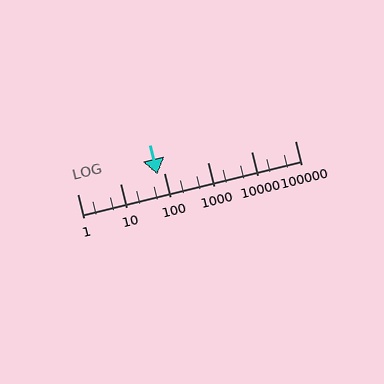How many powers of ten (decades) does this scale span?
The scale spans 5 decades, from 1 to 100000.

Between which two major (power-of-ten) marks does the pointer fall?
The pointer is between 10 and 100.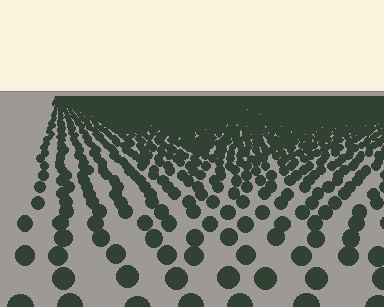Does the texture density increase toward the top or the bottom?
Density increases toward the top.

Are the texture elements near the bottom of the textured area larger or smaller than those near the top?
Larger. Near the bottom, elements are closer to the viewer and appear at a bigger on-screen size.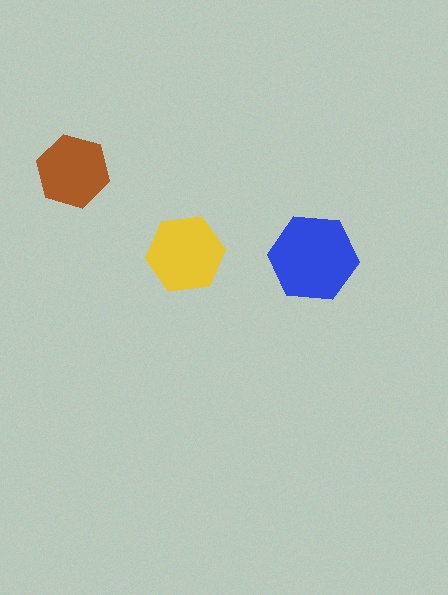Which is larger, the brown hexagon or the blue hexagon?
The blue one.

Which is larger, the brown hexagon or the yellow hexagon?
The yellow one.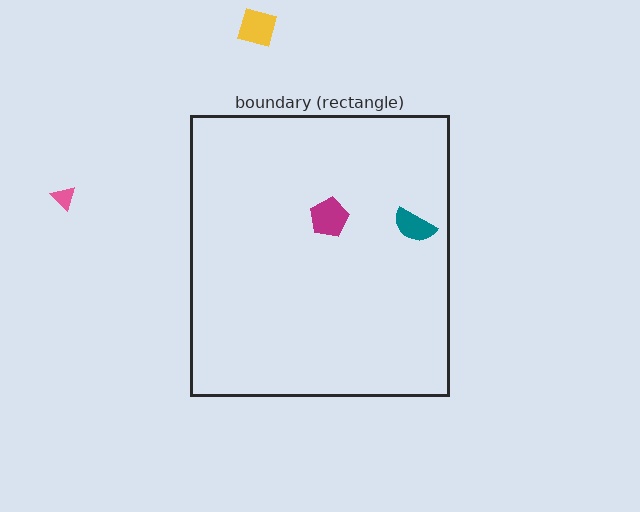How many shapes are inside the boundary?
2 inside, 2 outside.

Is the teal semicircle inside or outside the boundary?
Inside.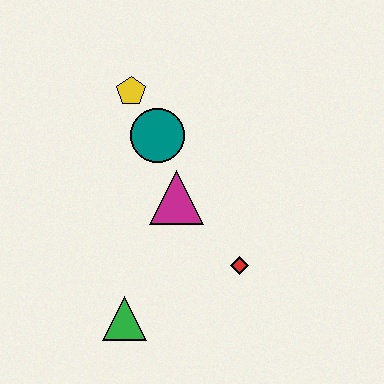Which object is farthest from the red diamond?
The yellow pentagon is farthest from the red diamond.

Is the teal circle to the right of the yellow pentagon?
Yes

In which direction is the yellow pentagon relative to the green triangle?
The yellow pentagon is above the green triangle.